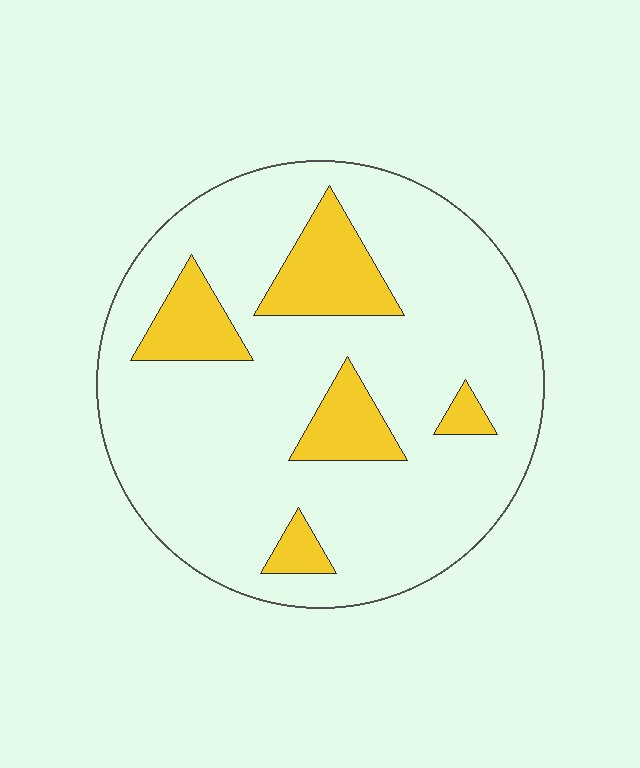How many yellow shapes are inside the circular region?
5.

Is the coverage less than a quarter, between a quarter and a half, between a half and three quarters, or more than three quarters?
Less than a quarter.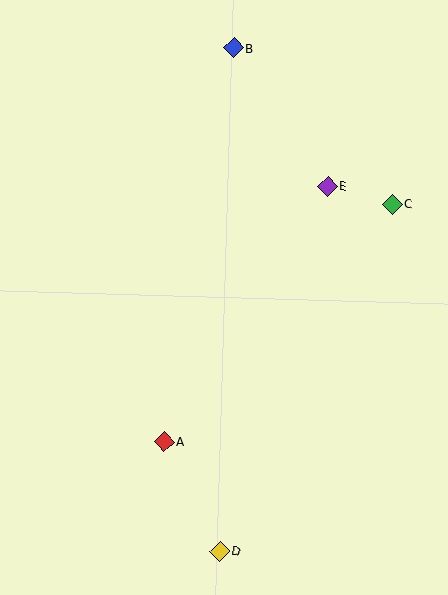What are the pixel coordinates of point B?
Point B is at (233, 48).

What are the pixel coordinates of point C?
Point C is at (392, 204).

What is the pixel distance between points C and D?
The distance between C and D is 388 pixels.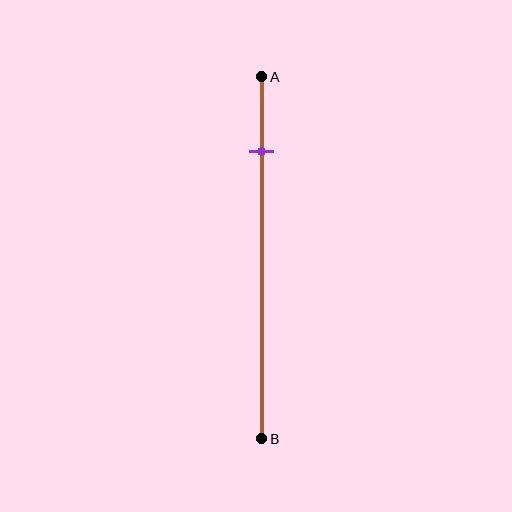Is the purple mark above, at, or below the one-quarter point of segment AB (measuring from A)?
The purple mark is above the one-quarter point of segment AB.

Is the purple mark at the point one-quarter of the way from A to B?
No, the mark is at about 20% from A, not at the 25% one-quarter point.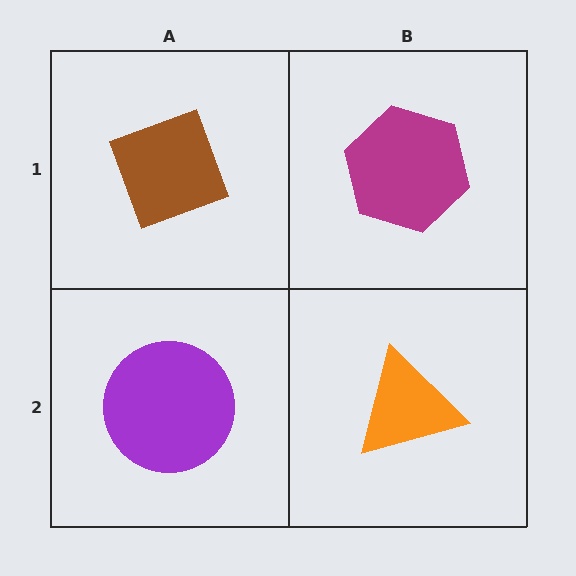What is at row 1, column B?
A magenta hexagon.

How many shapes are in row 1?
2 shapes.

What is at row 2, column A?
A purple circle.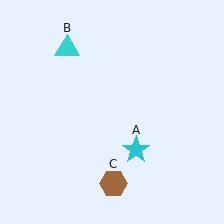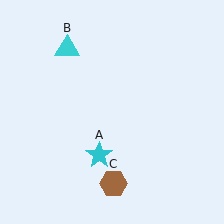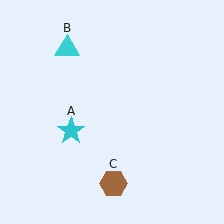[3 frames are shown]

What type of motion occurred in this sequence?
The cyan star (object A) rotated clockwise around the center of the scene.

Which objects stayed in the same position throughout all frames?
Cyan triangle (object B) and brown hexagon (object C) remained stationary.